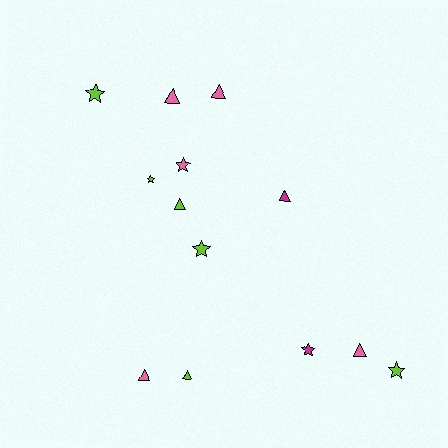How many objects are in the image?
There are 13 objects.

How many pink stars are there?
There is 1 pink star.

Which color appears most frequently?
Lime, with 6 objects.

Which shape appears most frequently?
Triangle, with 7 objects.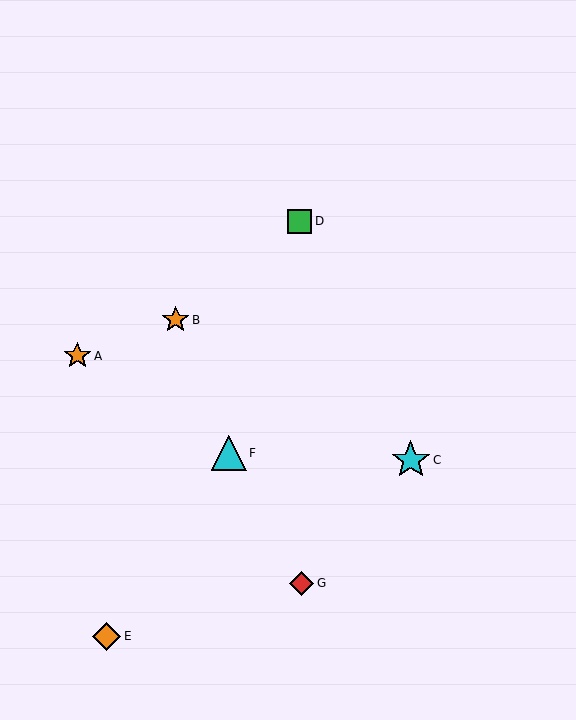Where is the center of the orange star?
The center of the orange star is at (176, 320).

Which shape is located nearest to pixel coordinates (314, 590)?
The red diamond (labeled G) at (302, 583) is nearest to that location.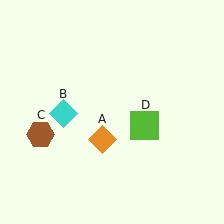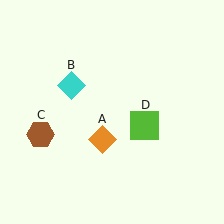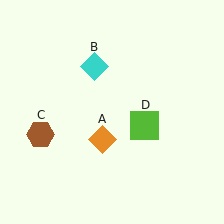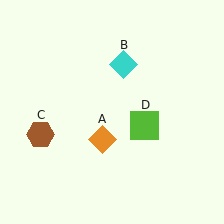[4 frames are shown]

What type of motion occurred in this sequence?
The cyan diamond (object B) rotated clockwise around the center of the scene.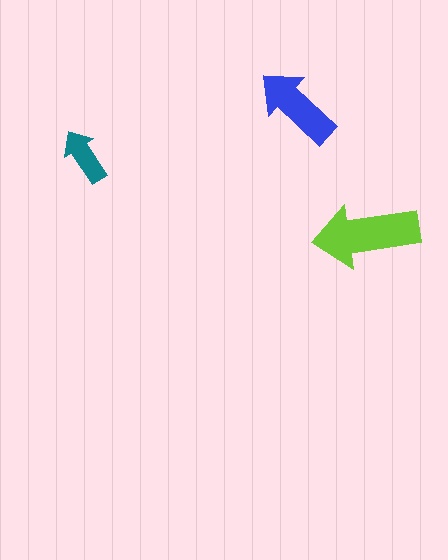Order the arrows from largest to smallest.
the lime one, the blue one, the teal one.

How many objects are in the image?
There are 3 objects in the image.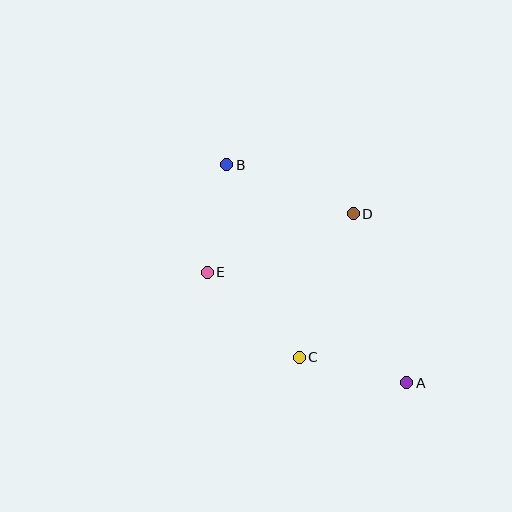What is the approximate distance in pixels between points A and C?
The distance between A and C is approximately 111 pixels.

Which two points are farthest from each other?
Points A and B are farthest from each other.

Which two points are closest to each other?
Points B and E are closest to each other.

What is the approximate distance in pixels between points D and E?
The distance between D and E is approximately 157 pixels.